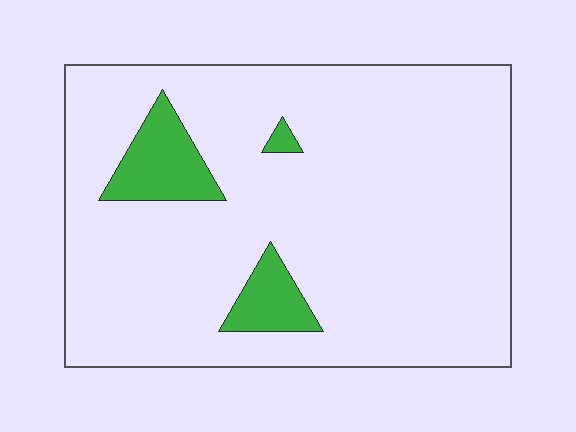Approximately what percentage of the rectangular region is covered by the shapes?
Approximately 10%.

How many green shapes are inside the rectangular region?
3.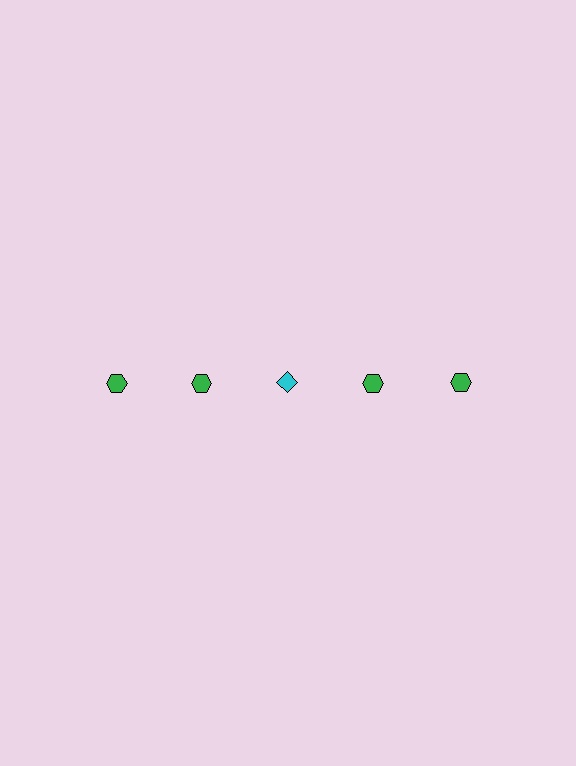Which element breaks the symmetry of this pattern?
The cyan diamond in the top row, center column breaks the symmetry. All other shapes are green hexagons.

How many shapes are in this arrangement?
There are 5 shapes arranged in a grid pattern.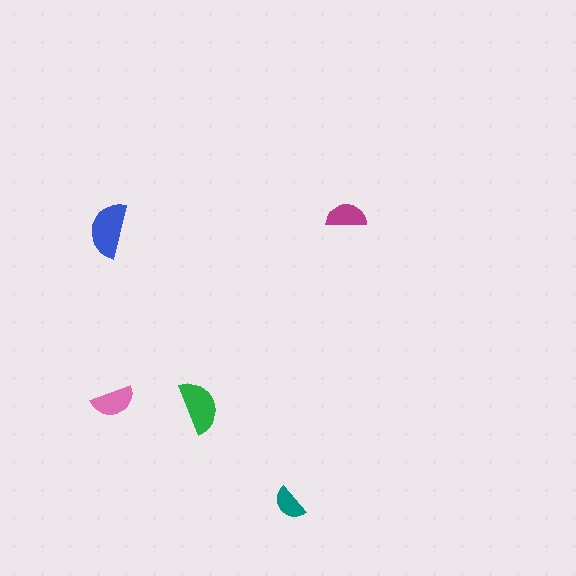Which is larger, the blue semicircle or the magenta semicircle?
The blue one.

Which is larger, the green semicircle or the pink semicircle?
The green one.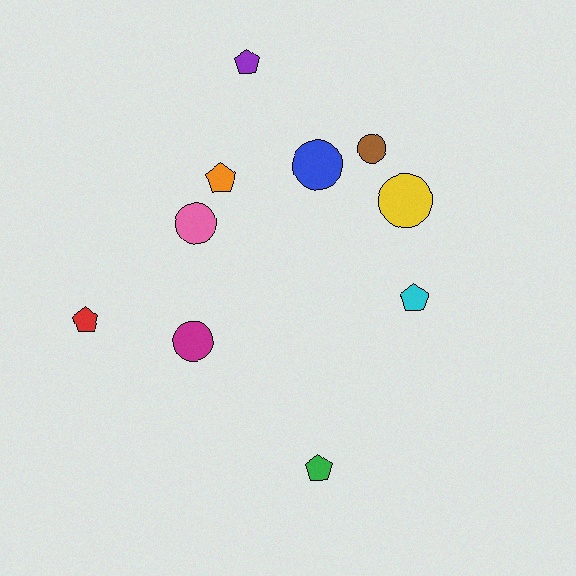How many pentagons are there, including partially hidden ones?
There are 5 pentagons.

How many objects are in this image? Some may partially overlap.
There are 10 objects.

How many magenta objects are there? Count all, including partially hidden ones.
There is 1 magenta object.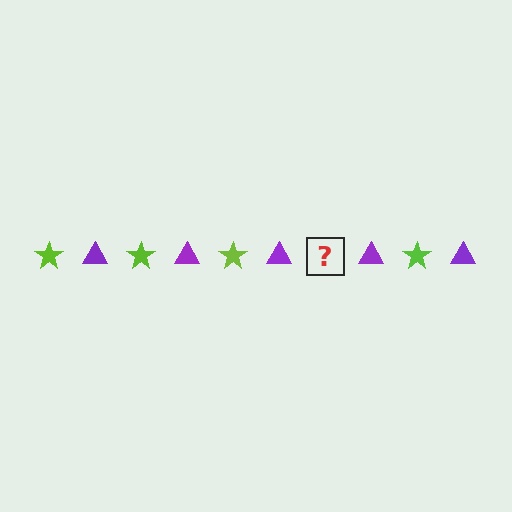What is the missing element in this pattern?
The missing element is a lime star.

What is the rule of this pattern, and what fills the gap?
The rule is that the pattern alternates between lime star and purple triangle. The gap should be filled with a lime star.